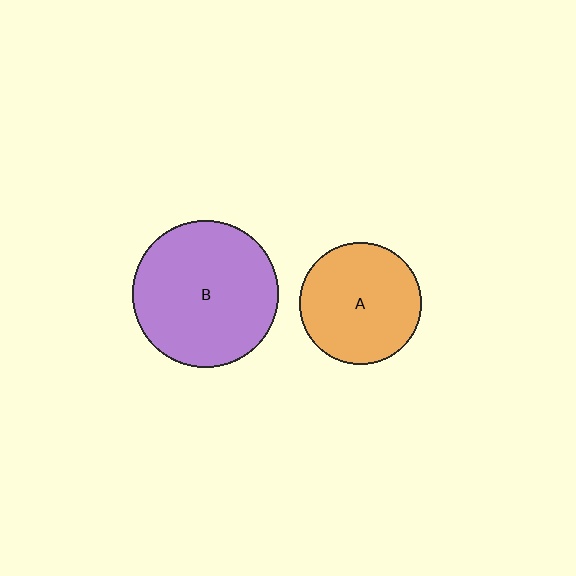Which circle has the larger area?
Circle B (purple).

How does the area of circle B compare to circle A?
Approximately 1.5 times.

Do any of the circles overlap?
No, none of the circles overlap.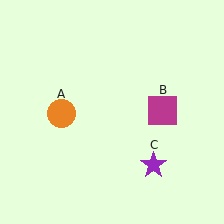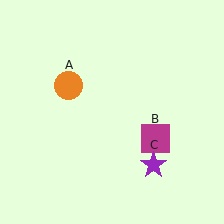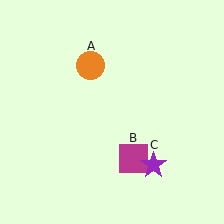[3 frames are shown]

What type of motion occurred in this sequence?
The orange circle (object A), magenta square (object B) rotated clockwise around the center of the scene.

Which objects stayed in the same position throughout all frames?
Purple star (object C) remained stationary.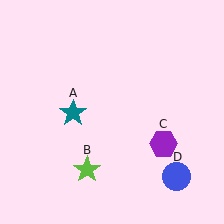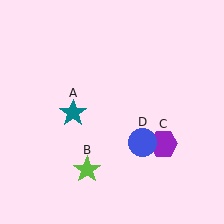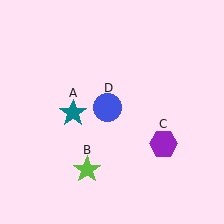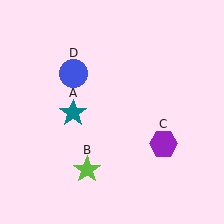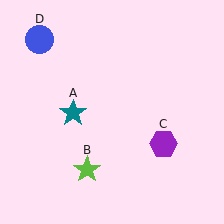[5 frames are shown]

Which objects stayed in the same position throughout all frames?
Teal star (object A) and lime star (object B) and purple hexagon (object C) remained stationary.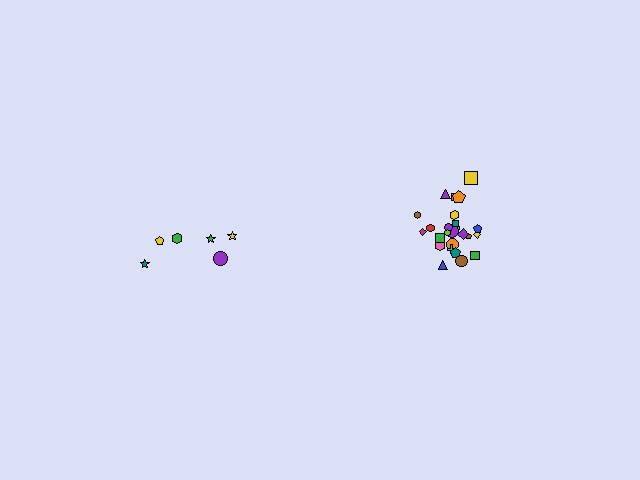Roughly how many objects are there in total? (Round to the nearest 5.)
Roughly 30 objects in total.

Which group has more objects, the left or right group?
The right group.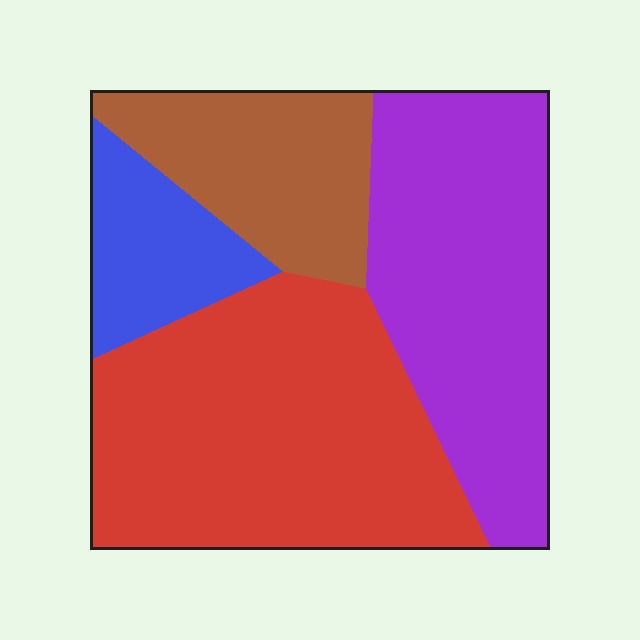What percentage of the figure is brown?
Brown covers roughly 15% of the figure.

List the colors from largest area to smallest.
From largest to smallest: red, purple, brown, blue.